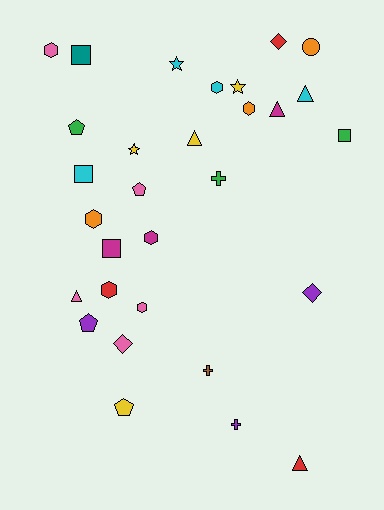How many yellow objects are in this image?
There are 4 yellow objects.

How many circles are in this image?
There is 1 circle.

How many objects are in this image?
There are 30 objects.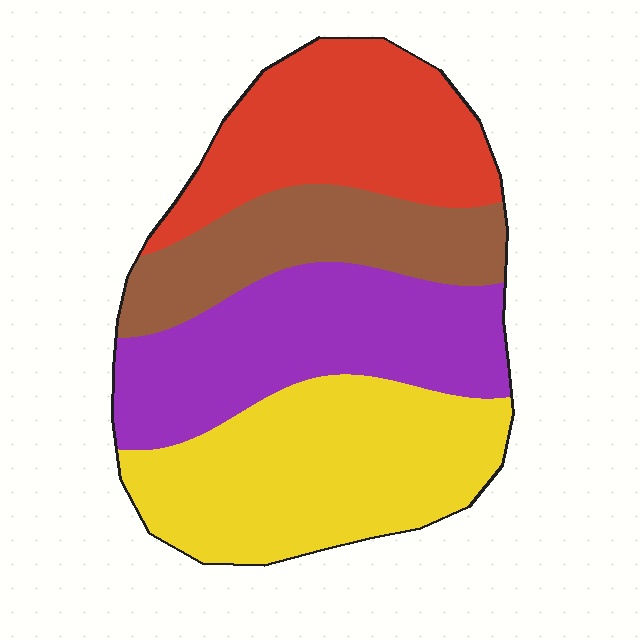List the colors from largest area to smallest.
From largest to smallest: yellow, purple, red, brown.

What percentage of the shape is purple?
Purple takes up between a sixth and a third of the shape.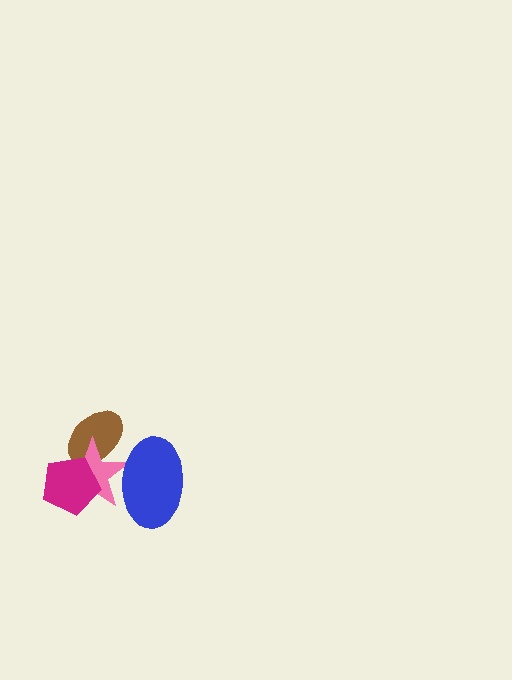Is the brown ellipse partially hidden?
Yes, it is partially covered by another shape.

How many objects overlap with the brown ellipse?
2 objects overlap with the brown ellipse.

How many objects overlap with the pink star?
3 objects overlap with the pink star.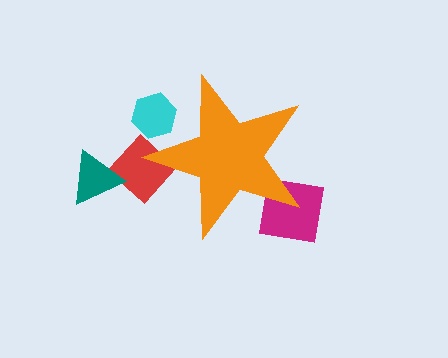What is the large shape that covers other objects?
An orange star.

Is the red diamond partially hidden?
Yes, the red diamond is partially hidden behind the orange star.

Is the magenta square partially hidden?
Yes, the magenta square is partially hidden behind the orange star.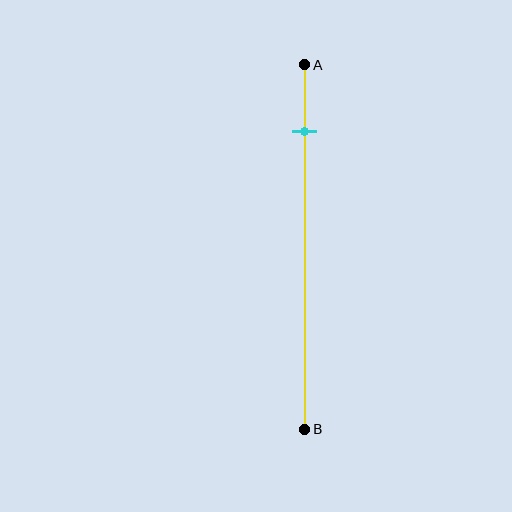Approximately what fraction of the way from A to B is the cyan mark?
The cyan mark is approximately 20% of the way from A to B.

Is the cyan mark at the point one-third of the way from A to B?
No, the mark is at about 20% from A, not at the 33% one-third point.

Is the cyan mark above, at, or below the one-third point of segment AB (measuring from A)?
The cyan mark is above the one-third point of segment AB.